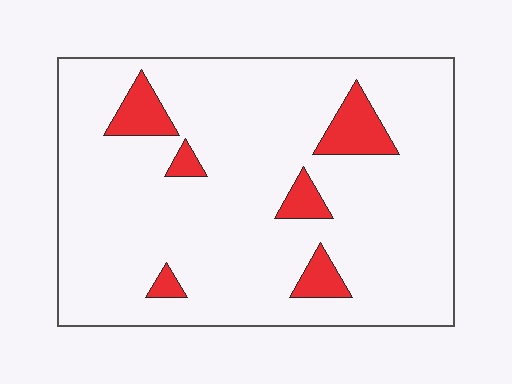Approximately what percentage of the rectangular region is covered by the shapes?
Approximately 10%.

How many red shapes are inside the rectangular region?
6.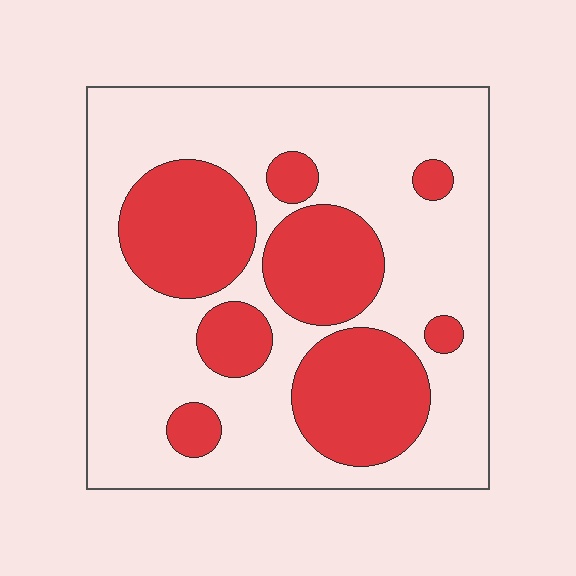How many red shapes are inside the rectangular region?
8.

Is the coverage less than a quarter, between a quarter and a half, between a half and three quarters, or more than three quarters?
Between a quarter and a half.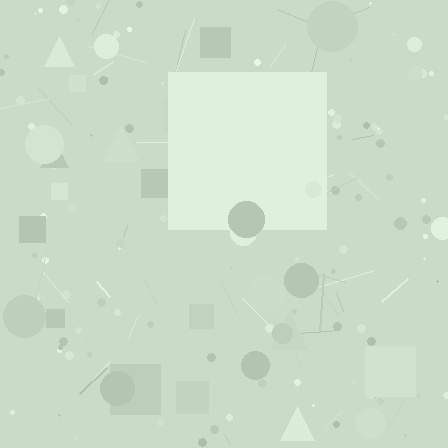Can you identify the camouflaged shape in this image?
The camouflaged shape is a square.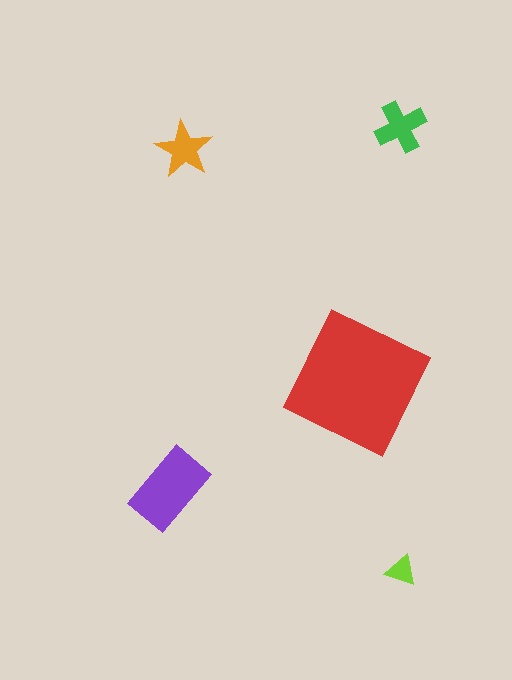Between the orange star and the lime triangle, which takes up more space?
The orange star.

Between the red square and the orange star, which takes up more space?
The red square.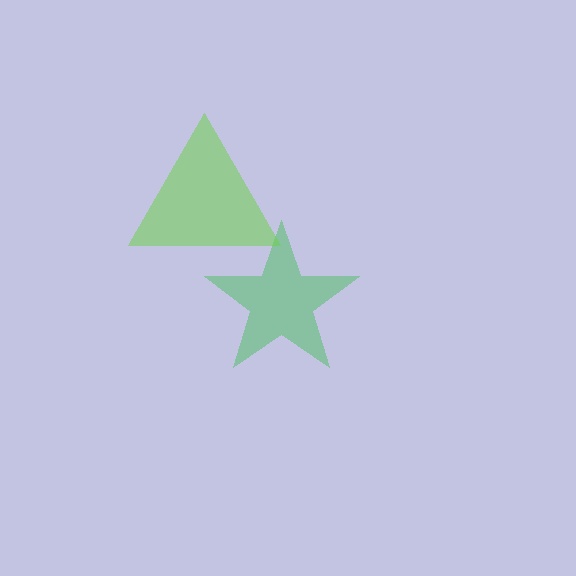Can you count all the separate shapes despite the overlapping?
Yes, there are 2 separate shapes.